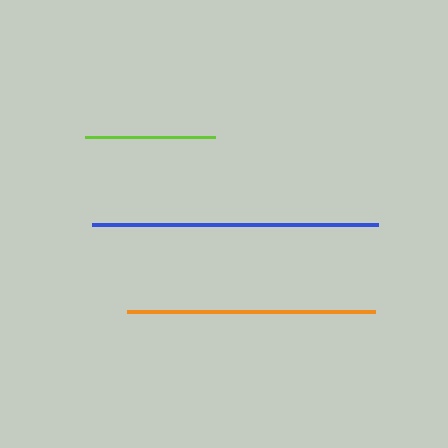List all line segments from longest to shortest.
From longest to shortest: blue, orange, lime.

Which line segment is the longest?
The blue line is the longest at approximately 287 pixels.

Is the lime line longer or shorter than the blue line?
The blue line is longer than the lime line.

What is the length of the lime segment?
The lime segment is approximately 130 pixels long.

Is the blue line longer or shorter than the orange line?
The blue line is longer than the orange line.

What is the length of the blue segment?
The blue segment is approximately 287 pixels long.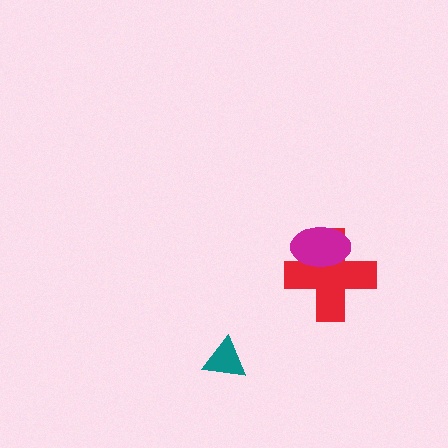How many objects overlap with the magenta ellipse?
1 object overlaps with the magenta ellipse.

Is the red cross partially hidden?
Yes, it is partially covered by another shape.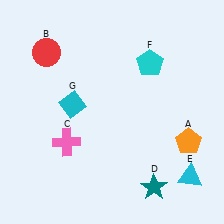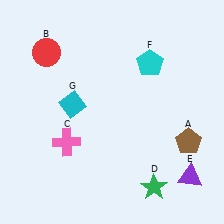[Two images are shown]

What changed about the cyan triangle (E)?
In Image 1, E is cyan. In Image 2, it changed to purple.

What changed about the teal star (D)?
In Image 1, D is teal. In Image 2, it changed to green.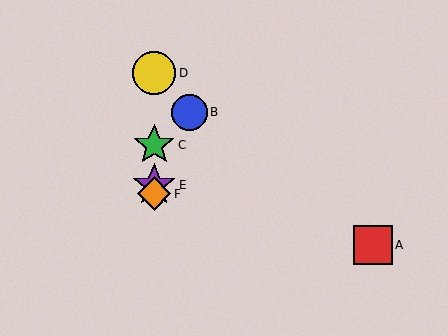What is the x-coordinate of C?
Object C is at x≈154.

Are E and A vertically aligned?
No, E is at x≈154 and A is at x≈373.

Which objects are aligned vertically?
Objects C, D, E, F are aligned vertically.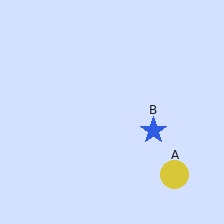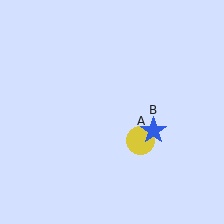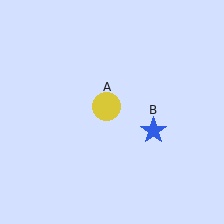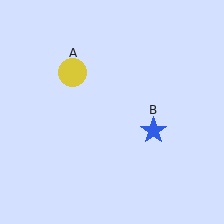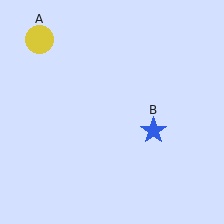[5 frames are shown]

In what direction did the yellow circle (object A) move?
The yellow circle (object A) moved up and to the left.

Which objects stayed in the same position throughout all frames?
Blue star (object B) remained stationary.